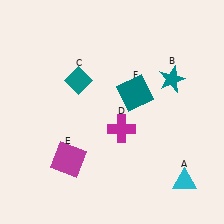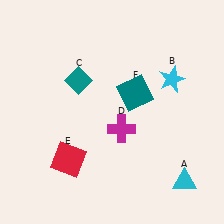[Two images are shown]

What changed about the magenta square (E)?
In Image 1, E is magenta. In Image 2, it changed to red.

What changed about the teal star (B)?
In Image 1, B is teal. In Image 2, it changed to cyan.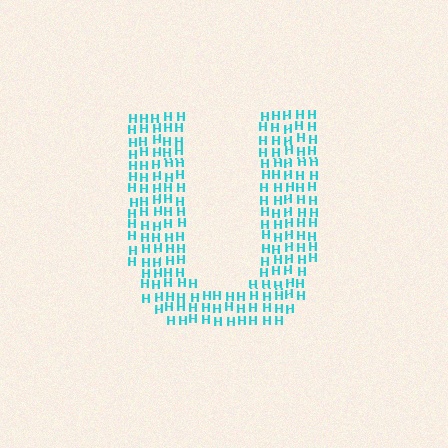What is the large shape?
The large shape is the letter U.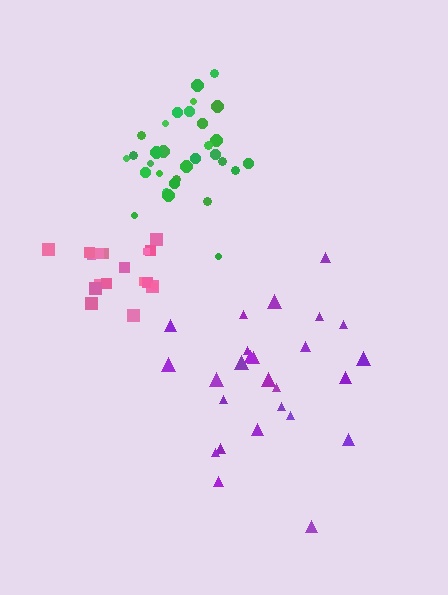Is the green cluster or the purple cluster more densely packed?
Green.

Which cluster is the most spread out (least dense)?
Purple.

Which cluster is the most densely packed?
Pink.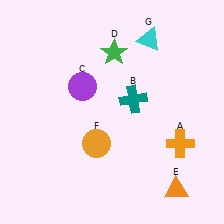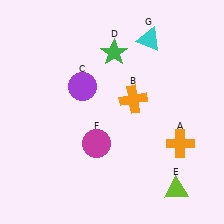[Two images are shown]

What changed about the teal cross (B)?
In Image 1, B is teal. In Image 2, it changed to orange.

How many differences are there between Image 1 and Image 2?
There are 3 differences between the two images.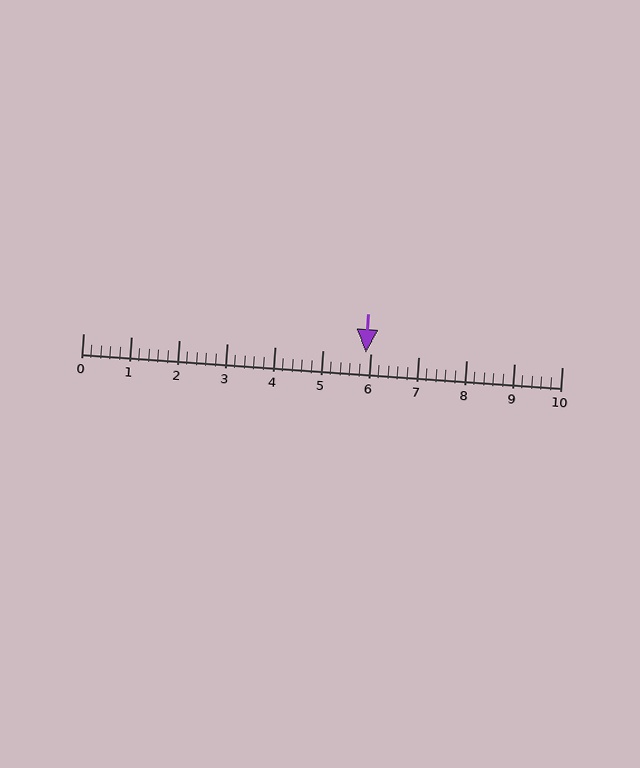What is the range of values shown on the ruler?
The ruler shows values from 0 to 10.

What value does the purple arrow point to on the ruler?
The purple arrow points to approximately 5.9.